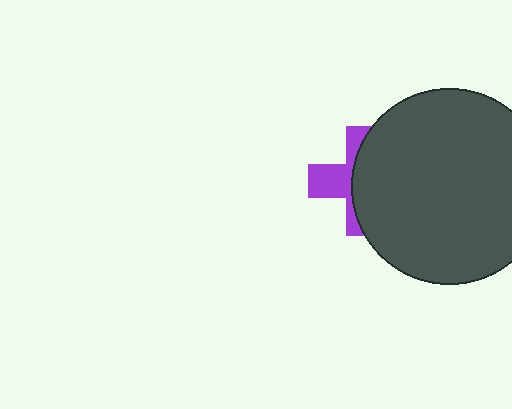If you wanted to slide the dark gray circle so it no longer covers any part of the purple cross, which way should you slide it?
Slide it right — that is the most direct way to separate the two shapes.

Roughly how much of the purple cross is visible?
A small part of it is visible (roughly 40%).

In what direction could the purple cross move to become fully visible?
The purple cross could move left. That would shift it out from behind the dark gray circle entirely.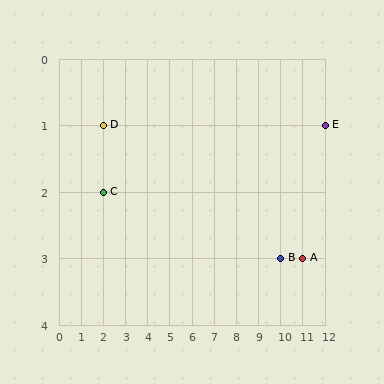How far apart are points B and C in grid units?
Points B and C are 8 columns and 1 row apart (about 8.1 grid units diagonally).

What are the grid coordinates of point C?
Point C is at grid coordinates (2, 2).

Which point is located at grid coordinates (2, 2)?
Point C is at (2, 2).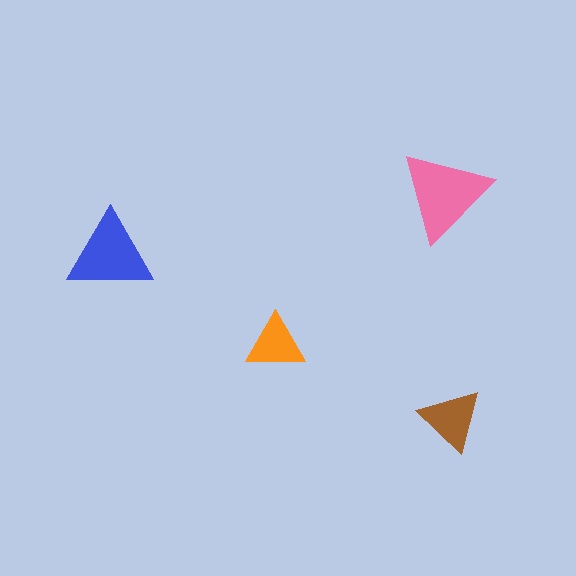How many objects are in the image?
There are 4 objects in the image.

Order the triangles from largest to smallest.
the pink one, the blue one, the brown one, the orange one.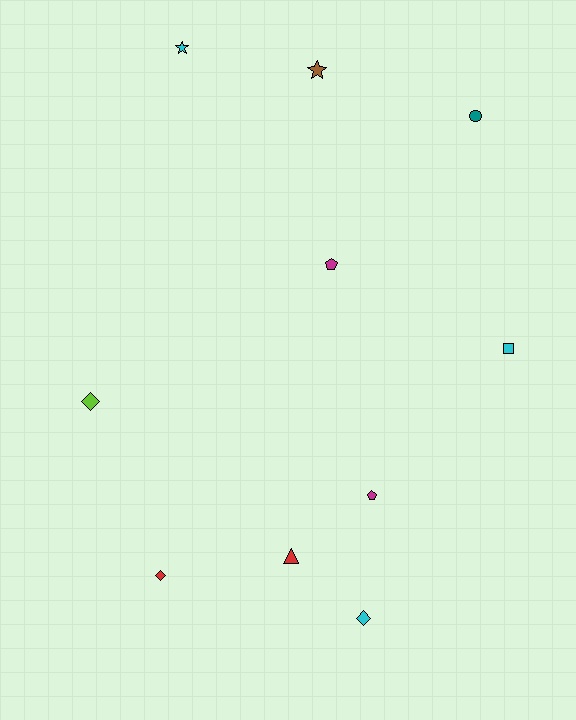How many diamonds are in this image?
There are 3 diamonds.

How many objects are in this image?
There are 10 objects.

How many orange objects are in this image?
There are no orange objects.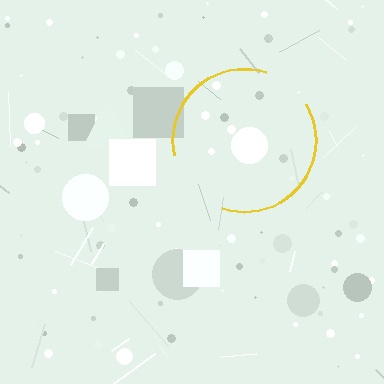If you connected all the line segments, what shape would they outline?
They would outline a circle.